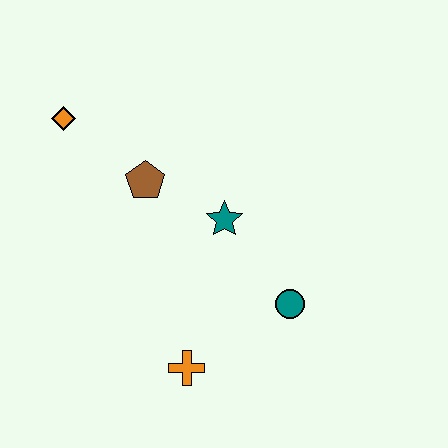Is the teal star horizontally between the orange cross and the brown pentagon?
No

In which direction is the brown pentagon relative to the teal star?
The brown pentagon is to the left of the teal star.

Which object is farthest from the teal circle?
The orange diamond is farthest from the teal circle.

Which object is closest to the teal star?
The brown pentagon is closest to the teal star.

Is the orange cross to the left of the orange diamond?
No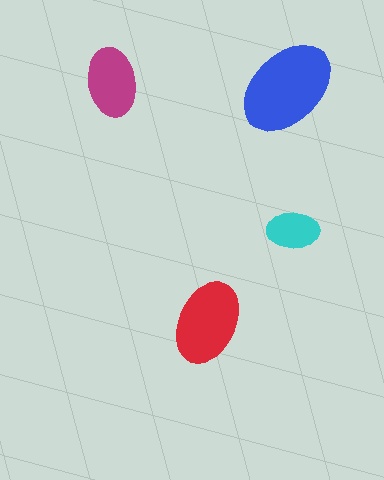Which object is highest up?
The magenta ellipse is topmost.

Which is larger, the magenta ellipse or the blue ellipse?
The blue one.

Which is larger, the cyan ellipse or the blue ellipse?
The blue one.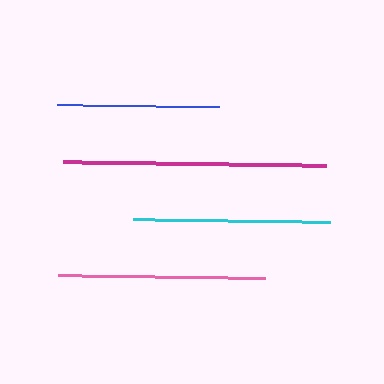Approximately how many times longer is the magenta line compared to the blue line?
The magenta line is approximately 1.6 times the length of the blue line.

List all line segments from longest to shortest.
From longest to shortest: magenta, pink, cyan, blue.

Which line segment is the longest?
The magenta line is the longest at approximately 263 pixels.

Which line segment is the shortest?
The blue line is the shortest at approximately 162 pixels.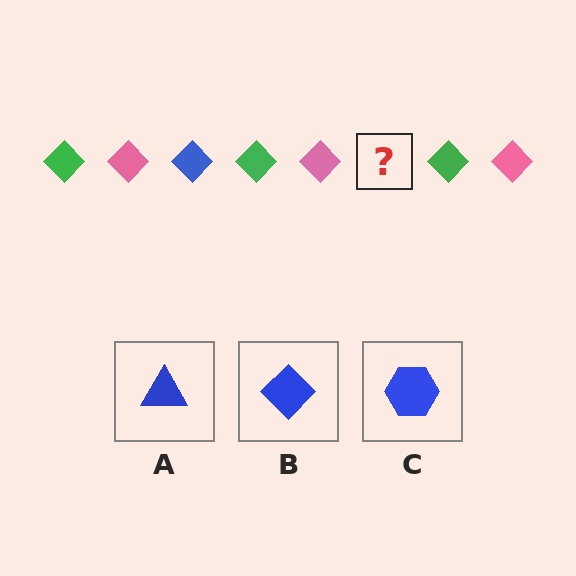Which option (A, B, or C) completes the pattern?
B.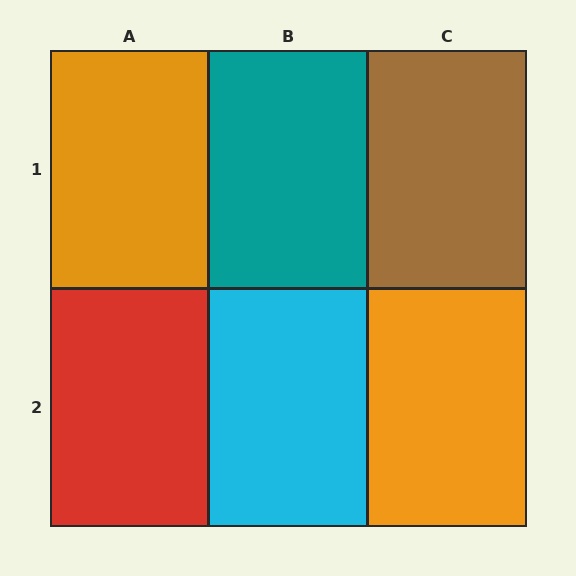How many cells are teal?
1 cell is teal.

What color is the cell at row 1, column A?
Orange.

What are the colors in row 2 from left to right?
Red, cyan, orange.